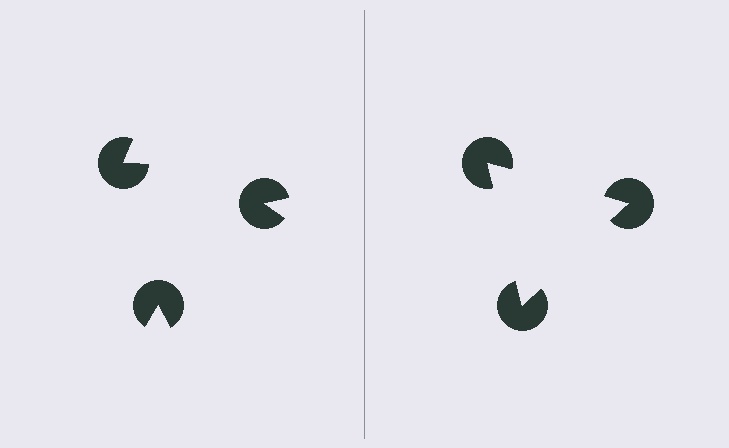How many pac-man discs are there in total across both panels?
6 — 3 on each side.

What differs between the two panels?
The pac-man discs are positioned identically on both sides; only the wedge orientations differ. On the right they align to a triangle; on the left they are misaligned.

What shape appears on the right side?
An illusory triangle.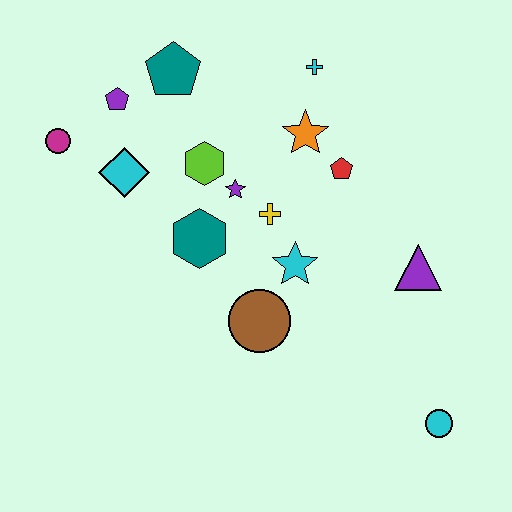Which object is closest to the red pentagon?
The orange star is closest to the red pentagon.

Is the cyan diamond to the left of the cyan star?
Yes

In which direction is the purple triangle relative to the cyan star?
The purple triangle is to the right of the cyan star.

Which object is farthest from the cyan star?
The magenta circle is farthest from the cyan star.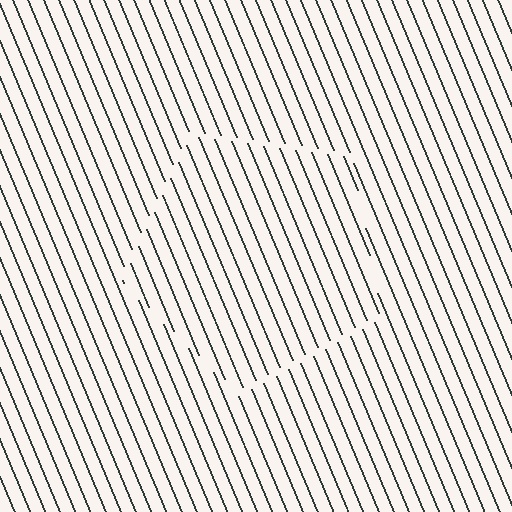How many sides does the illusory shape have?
5 sides — the line-ends trace a pentagon.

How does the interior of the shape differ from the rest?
The interior of the shape contains the same grating, shifted by half a period — the contour is defined by the phase discontinuity where line-ends from the inner and outer gratings abut.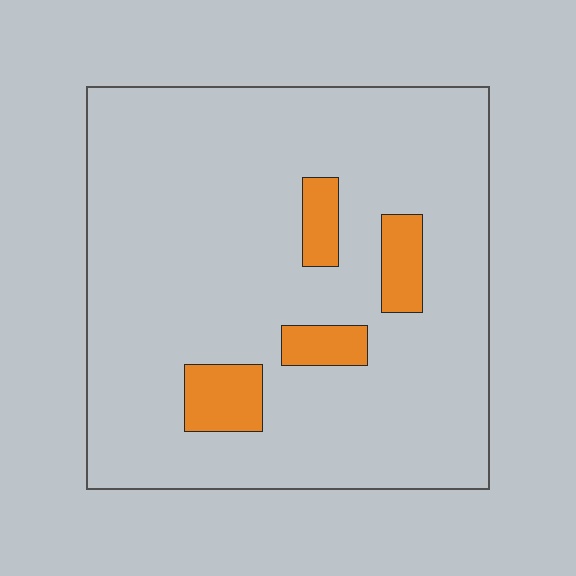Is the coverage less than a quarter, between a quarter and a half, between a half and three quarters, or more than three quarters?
Less than a quarter.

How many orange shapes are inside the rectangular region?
4.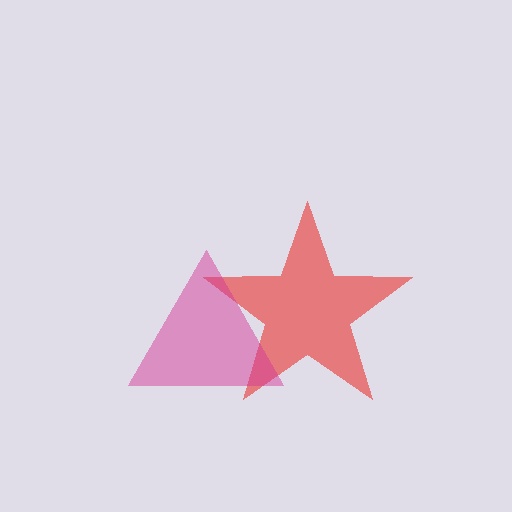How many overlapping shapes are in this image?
There are 2 overlapping shapes in the image.